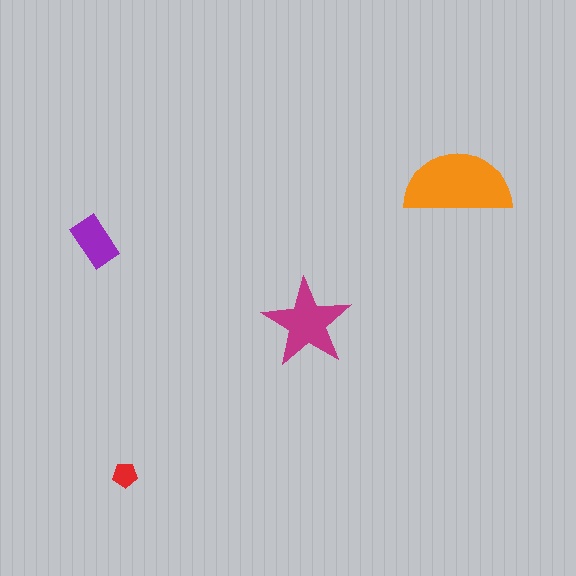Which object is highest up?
The orange semicircle is topmost.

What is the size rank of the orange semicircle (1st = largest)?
1st.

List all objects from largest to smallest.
The orange semicircle, the magenta star, the purple rectangle, the red pentagon.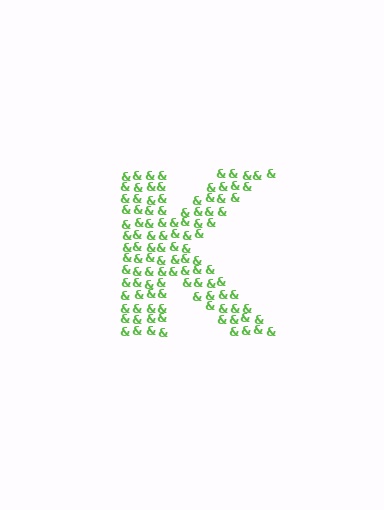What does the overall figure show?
The overall figure shows the letter K.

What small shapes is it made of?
It is made of small ampersands.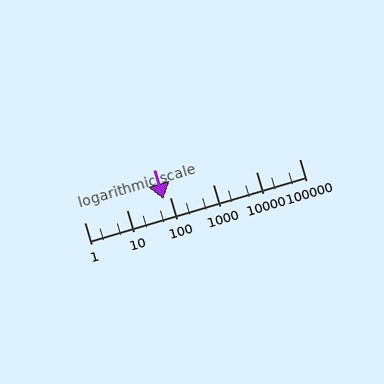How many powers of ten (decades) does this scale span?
The scale spans 5 decades, from 1 to 100000.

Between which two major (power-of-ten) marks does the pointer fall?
The pointer is between 10 and 100.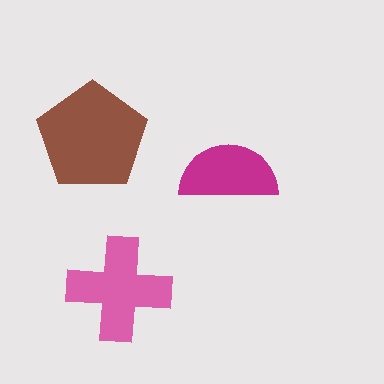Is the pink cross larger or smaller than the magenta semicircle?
Larger.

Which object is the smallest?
The magenta semicircle.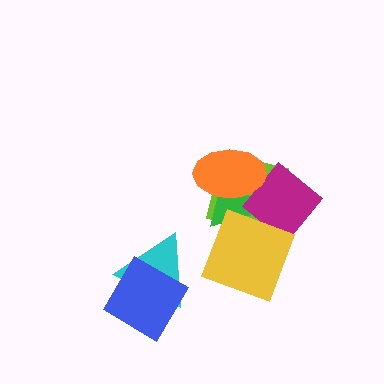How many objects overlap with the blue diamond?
1 object overlaps with the blue diamond.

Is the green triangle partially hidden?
Yes, it is partially covered by another shape.